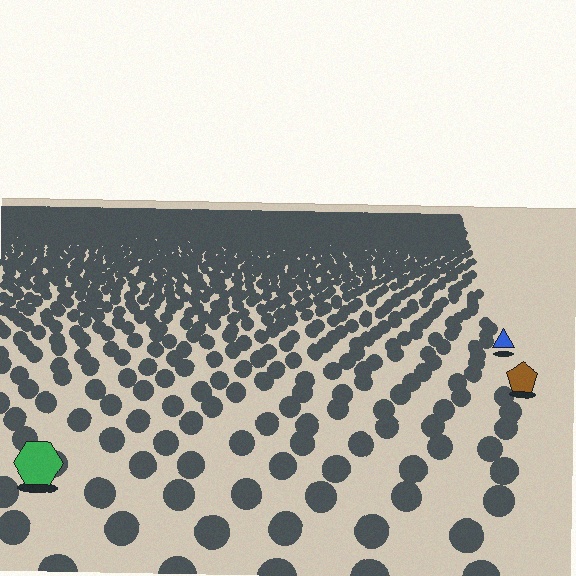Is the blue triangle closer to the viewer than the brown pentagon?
No. The brown pentagon is closer — you can tell from the texture gradient: the ground texture is coarser near it.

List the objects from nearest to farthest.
From nearest to farthest: the green hexagon, the brown pentagon, the blue triangle.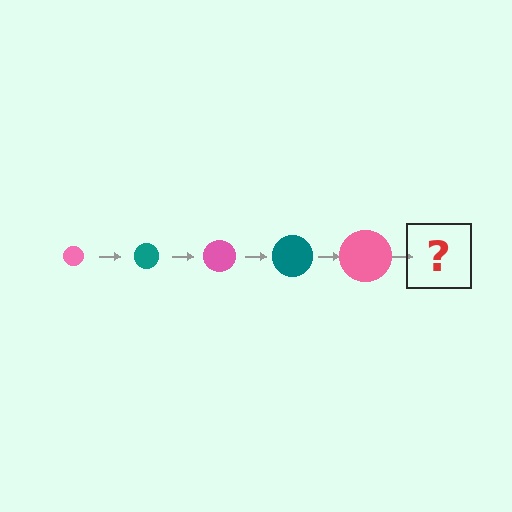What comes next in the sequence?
The next element should be a teal circle, larger than the previous one.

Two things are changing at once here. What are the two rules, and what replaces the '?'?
The two rules are that the circle grows larger each step and the color cycles through pink and teal. The '?' should be a teal circle, larger than the previous one.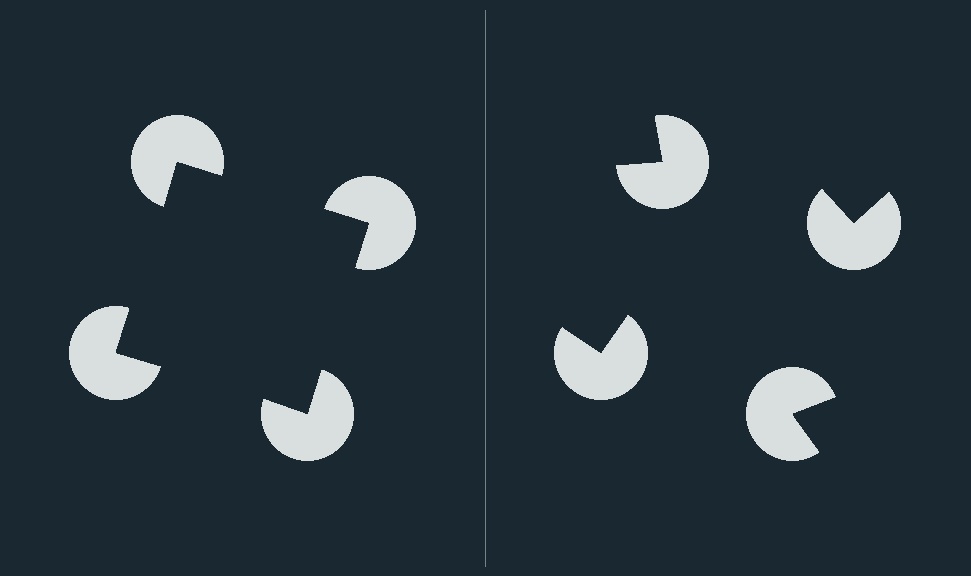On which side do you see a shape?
An illusory square appears on the left side. On the right side the wedge cuts are rotated, so no coherent shape forms.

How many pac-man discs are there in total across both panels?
8 — 4 on each side.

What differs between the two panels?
The pac-man discs are positioned identically on both sides; only the wedge orientations differ. On the left they align to a square; on the right they are misaligned.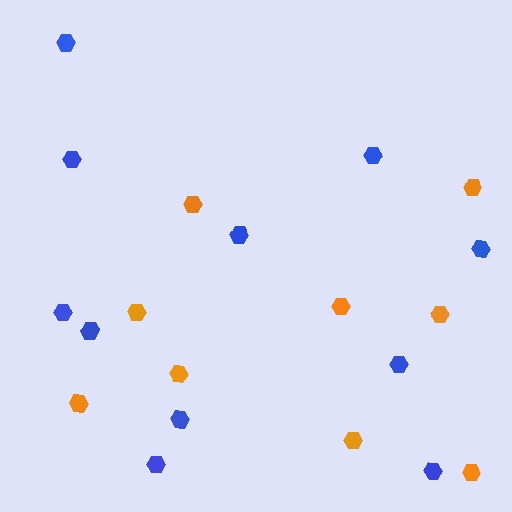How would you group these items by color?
There are 2 groups: one group of blue hexagons (11) and one group of orange hexagons (9).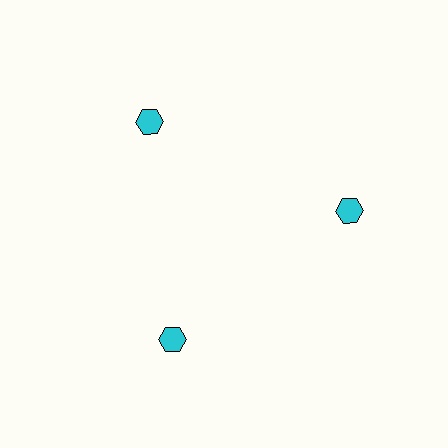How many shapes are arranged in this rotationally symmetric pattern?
There are 3 shapes, arranged in 3 groups of 1.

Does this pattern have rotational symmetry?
Yes, this pattern has 3-fold rotational symmetry. It looks the same after rotating 120 degrees around the center.